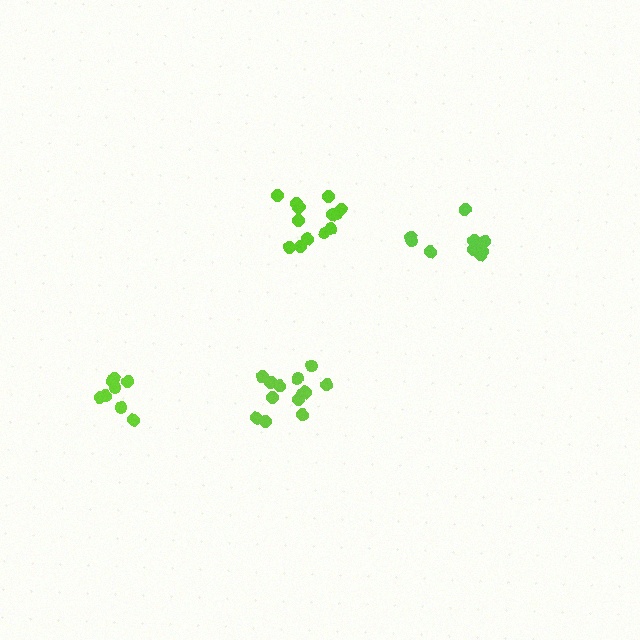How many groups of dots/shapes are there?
There are 4 groups.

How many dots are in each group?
Group 1: 13 dots, Group 2: 13 dots, Group 3: 11 dots, Group 4: 8 dots (45 total).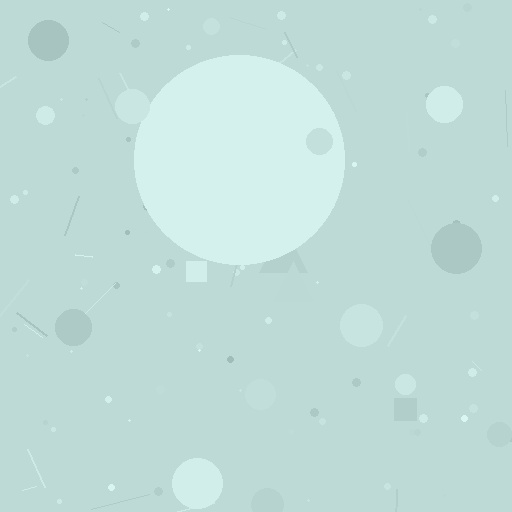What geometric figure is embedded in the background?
A circle is embedded in the background.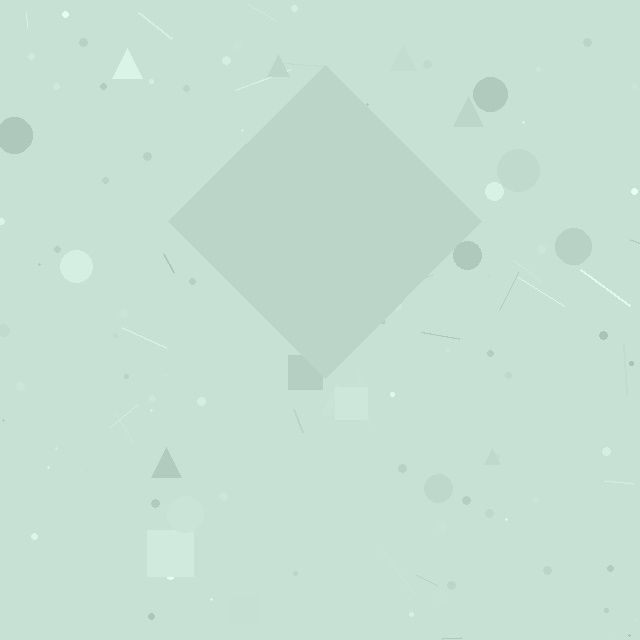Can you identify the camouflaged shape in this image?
The camouflaged shape is a diamond.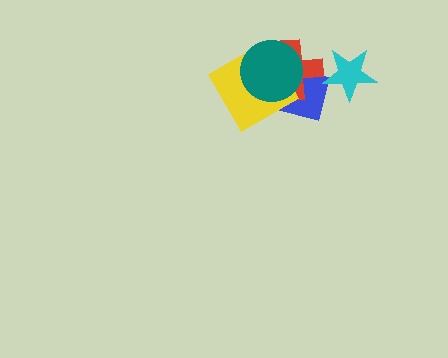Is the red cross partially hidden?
Yes, it is partially covered by another shape.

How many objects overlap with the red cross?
3 objects overlap with the red cross.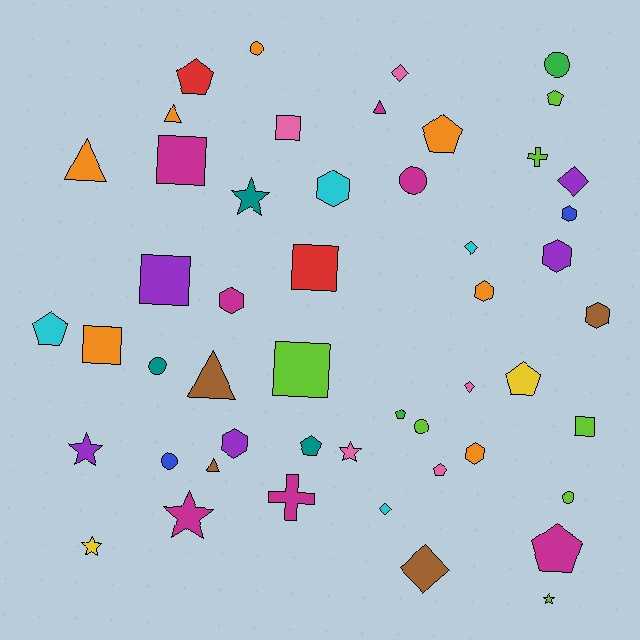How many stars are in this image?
There are 6 stars.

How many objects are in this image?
There are 50 objects.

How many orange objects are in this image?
There are 7 orange objects.